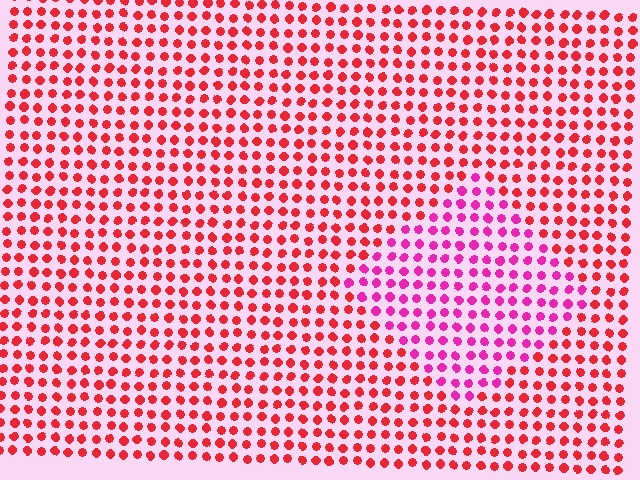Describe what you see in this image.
The image is filled with small red elements in a uniform arrangement. A diamond-shaped region is visible where the elements are tinted to a slightly different hue, forming a subtle color boundary.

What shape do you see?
I see a diamond.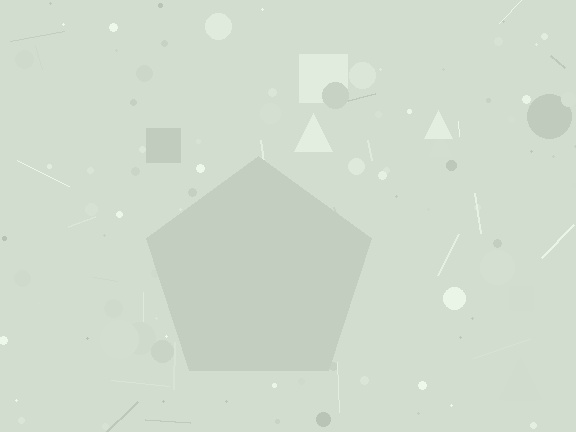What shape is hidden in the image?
A pentagon is hidden in the image.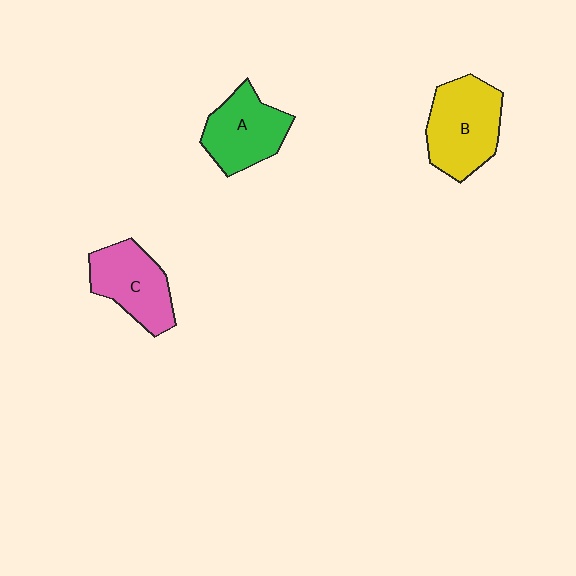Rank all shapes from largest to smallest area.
From largest to smallest: B (yellow), A (green), C (pink).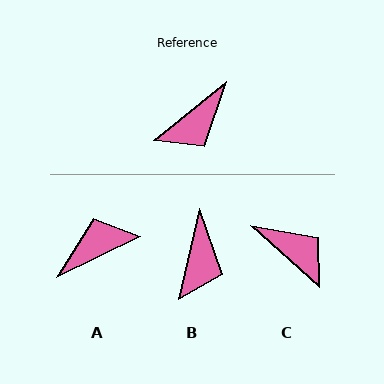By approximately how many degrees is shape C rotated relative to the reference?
Approximately 99 degrees counter-clockwise.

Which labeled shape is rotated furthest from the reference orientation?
A, about 167 degrees away.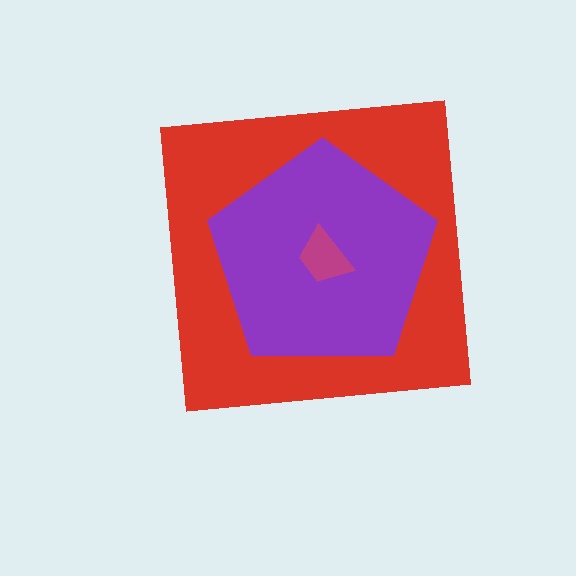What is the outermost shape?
The red square.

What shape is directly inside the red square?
The purple pentagon.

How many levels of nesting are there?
3.